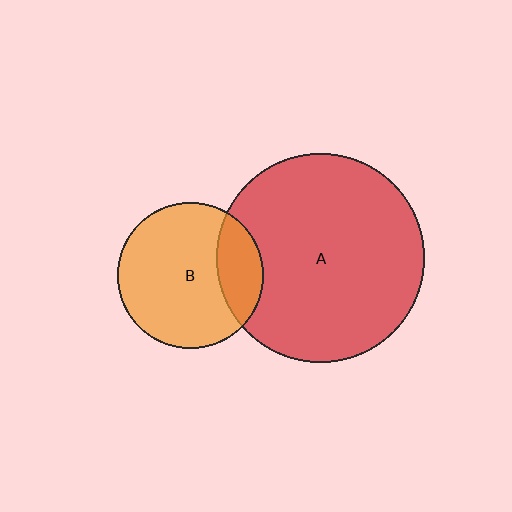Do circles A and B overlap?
Yes.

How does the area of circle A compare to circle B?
Approximately 2.0 times.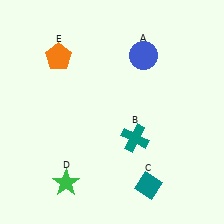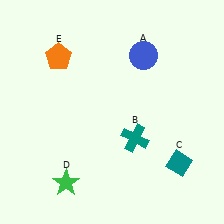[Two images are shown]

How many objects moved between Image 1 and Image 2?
1 object moved between the two images.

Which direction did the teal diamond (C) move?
The teal diamond (C) moved right.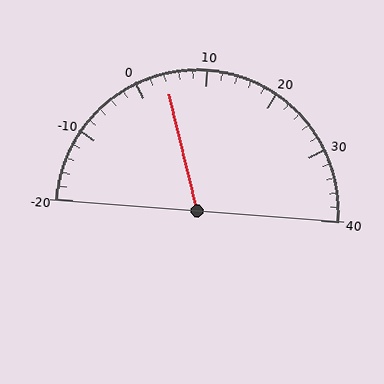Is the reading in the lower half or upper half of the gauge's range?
The reading is in the lower half of the range (-20 to 40).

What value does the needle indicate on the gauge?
The needle indicates approximately 4.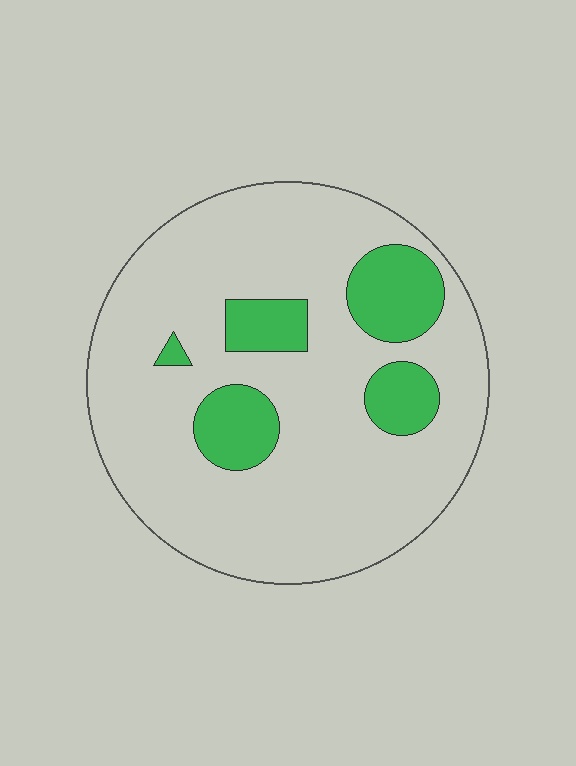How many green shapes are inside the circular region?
5.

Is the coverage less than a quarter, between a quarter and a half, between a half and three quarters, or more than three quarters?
Less than a quarter.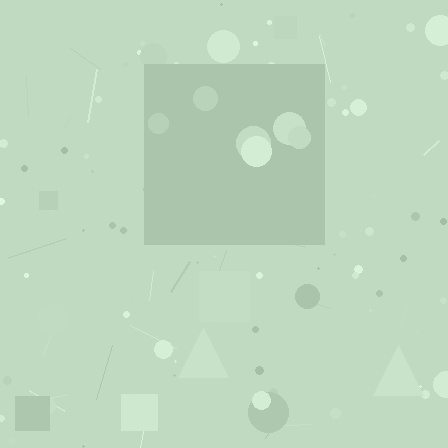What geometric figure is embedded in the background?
A square is embedded in the background.